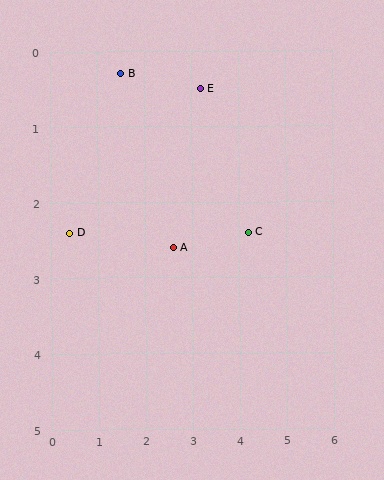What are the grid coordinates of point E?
Point E is at approximately (3.2, 0.5).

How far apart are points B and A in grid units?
Points B and A are about 2.5 grid units apart.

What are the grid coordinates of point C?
Point C is at approximately (4.2, 2.4).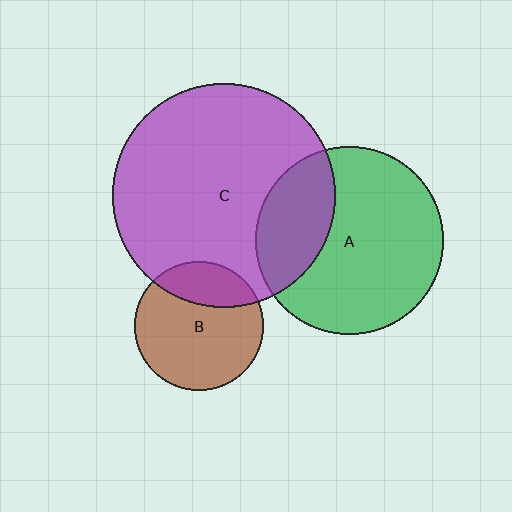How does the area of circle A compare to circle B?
Approximately 2.1 times.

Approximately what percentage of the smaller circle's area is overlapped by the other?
Approximately 30%.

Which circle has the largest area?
Circle C (purple).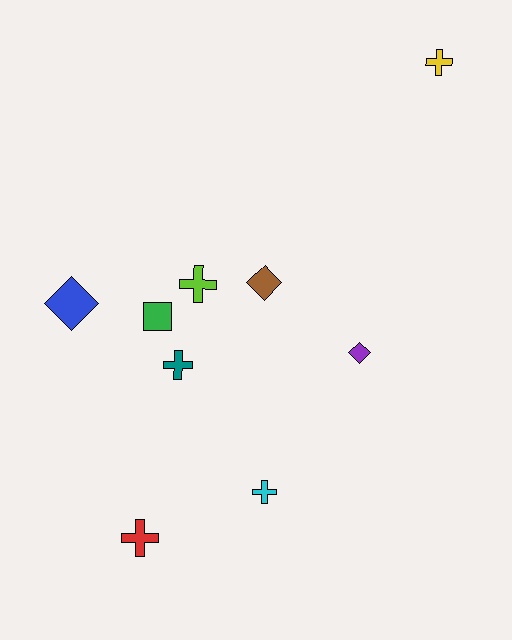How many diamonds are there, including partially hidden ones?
There are 3 diamonds.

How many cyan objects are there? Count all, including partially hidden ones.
There is 1 cyan object.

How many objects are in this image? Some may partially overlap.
There are 9 objects.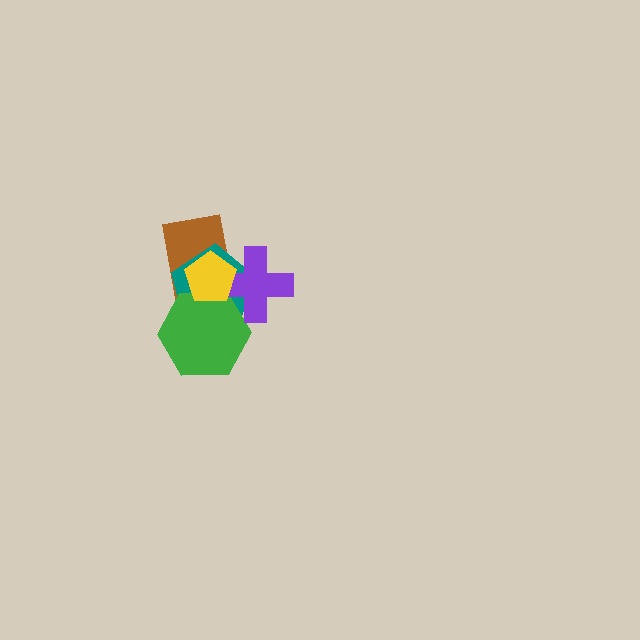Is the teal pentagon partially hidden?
Yes, it is partially covered by another shape.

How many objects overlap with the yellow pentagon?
4 objects overlap with the yellow pentagon.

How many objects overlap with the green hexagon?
4 objects overlap with the green hexagon.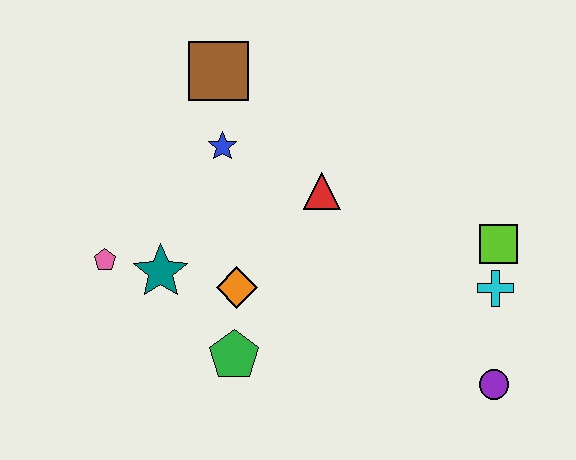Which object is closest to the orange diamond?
The green pentagon is closest to the orange diamond.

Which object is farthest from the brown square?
The purple circle is farthest from the brown square.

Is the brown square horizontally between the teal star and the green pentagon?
Yes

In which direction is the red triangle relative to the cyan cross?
The red triangle is to the left of the cyan cross.